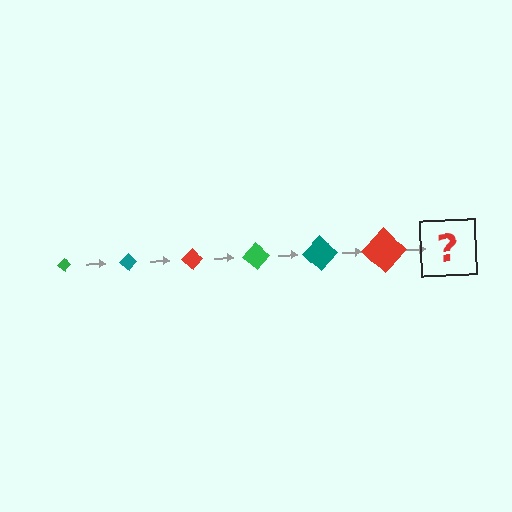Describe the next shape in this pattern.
It should be a green diamond, larger than the previous one.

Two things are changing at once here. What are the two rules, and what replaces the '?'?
The two rules are that the diamond grows larger each step and the color cycles through green, teal, and red. The '?' should be a green diamond, larger than the previous one.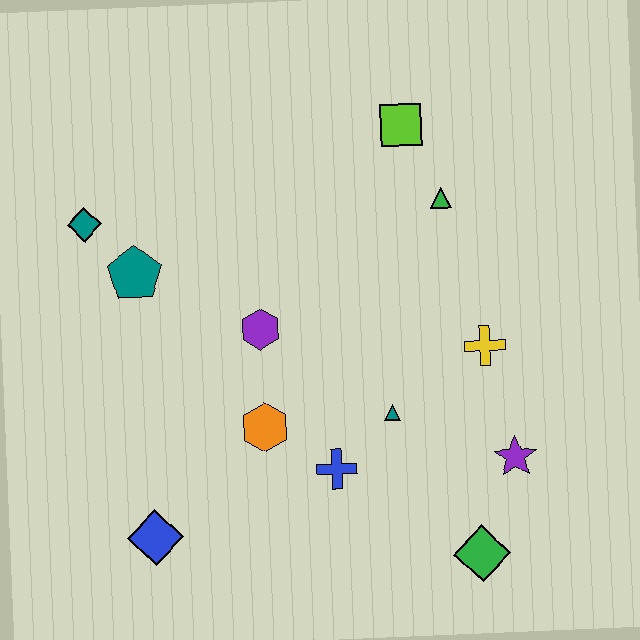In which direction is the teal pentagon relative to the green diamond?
The teal pentagon is to the left of the green diamond.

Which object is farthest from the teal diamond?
The green diamond is farthest from the teal diamond.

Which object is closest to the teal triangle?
The blue cross is closest to the teal triangle.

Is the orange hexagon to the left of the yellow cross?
Yes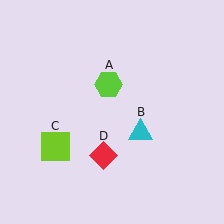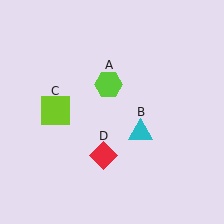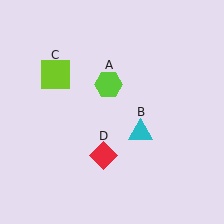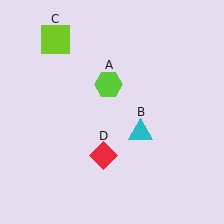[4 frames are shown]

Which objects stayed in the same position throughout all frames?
Lime hexagon (object A) and cyan triangle (object B) and red diamond (object D) remained stationary.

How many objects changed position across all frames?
1 object changed position: lime square (object C).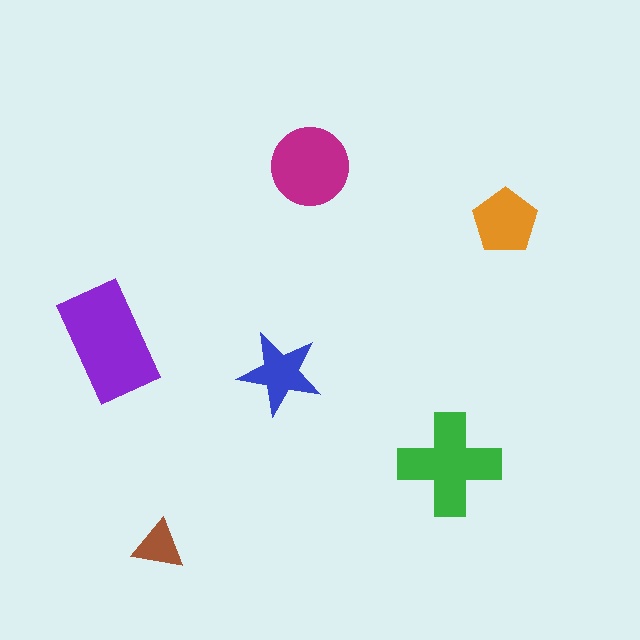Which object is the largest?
The purple rectangle.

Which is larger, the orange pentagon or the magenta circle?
The magenta circle.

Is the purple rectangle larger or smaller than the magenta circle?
Larger.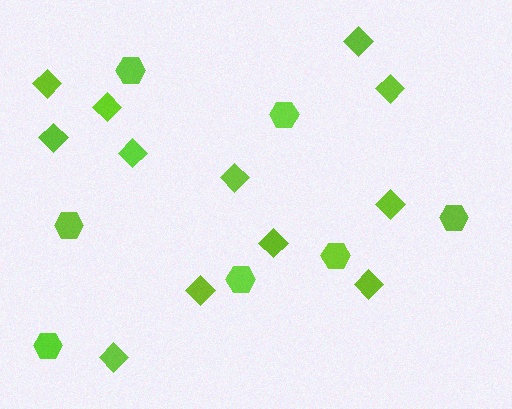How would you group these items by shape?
There are 2 groups: one group of hexagons (7) and one group of diamonds (12).